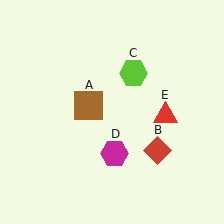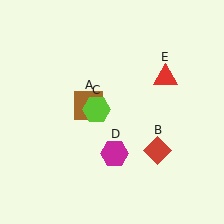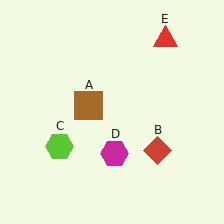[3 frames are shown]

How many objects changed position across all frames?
2 objects changed position: lime hexagon (object C), red triangle (object E).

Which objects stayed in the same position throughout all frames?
Brown square (object A) and red diamond (object B) and magenta hexagon (object D) remained stationary.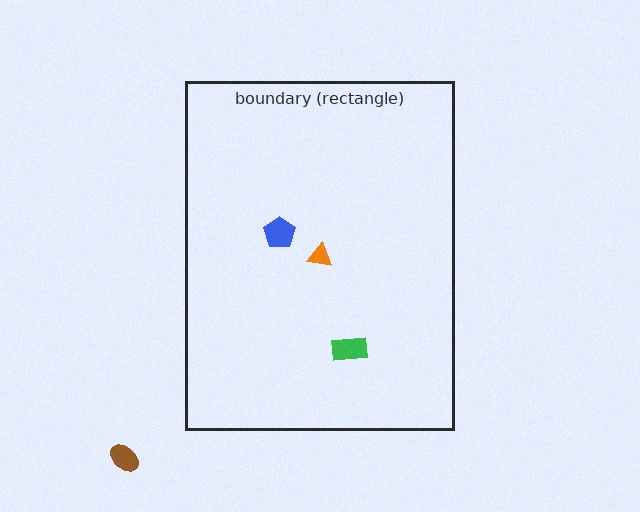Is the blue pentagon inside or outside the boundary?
Inside.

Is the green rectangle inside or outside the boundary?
Inside.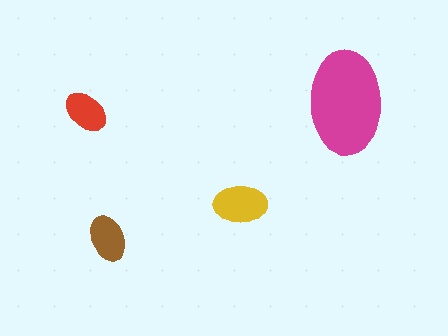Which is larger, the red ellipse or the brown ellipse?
The brown one.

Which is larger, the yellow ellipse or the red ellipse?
The yellow one.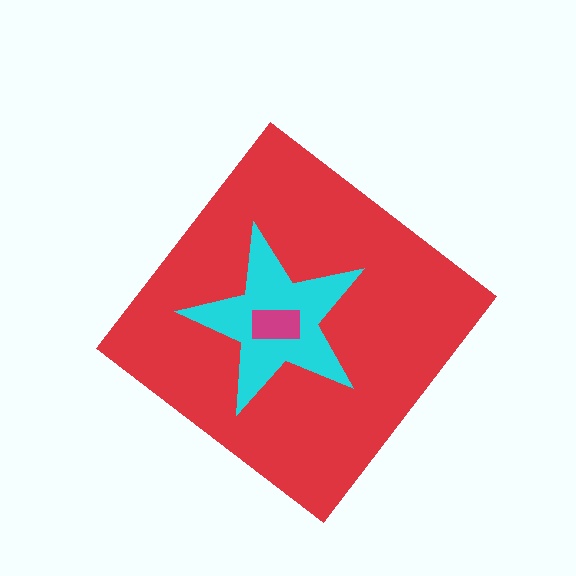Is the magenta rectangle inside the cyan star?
Yes.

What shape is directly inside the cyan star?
The magenta rectangle.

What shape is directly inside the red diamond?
The cyan star.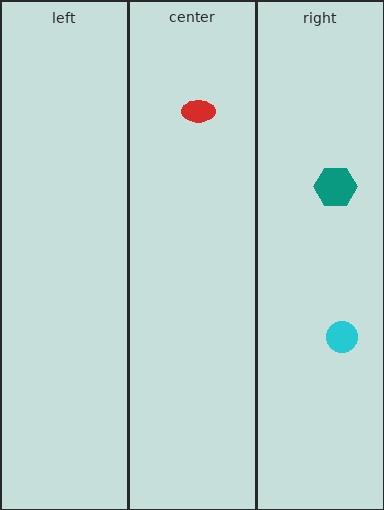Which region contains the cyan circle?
The right region.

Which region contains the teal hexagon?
The right region.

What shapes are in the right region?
The teal hexagon, the cyan circle.